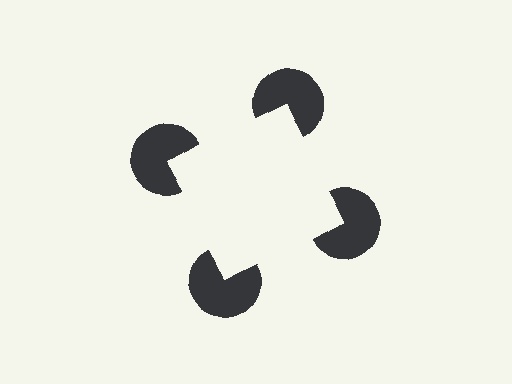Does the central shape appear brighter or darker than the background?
It typically appears slightly brighter than the background, even though no actual brightness change is drawn.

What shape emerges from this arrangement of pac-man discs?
An illusory square — its edges are inferred from the aligned wedge cuts in the pac-man discs, not physically drawn.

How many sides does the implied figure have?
4 sides.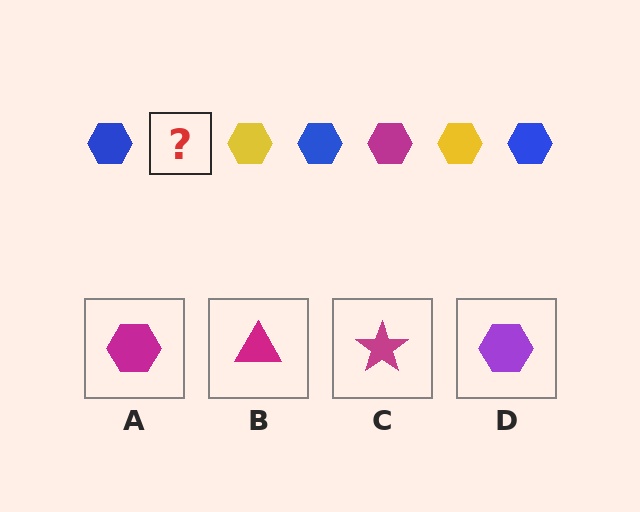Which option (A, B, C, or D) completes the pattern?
A.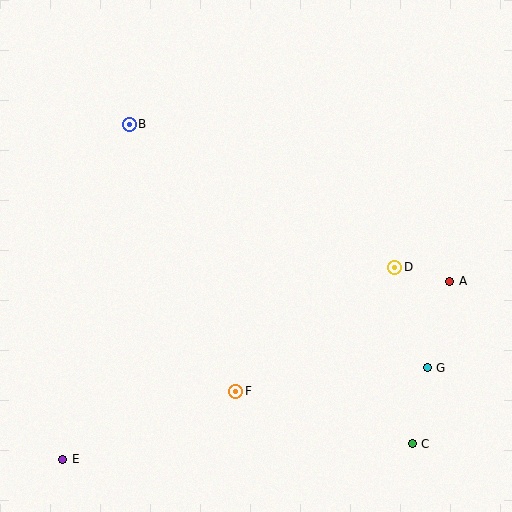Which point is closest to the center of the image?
Point F at (236, 391) is closest to the center.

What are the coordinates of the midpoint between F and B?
The midpoint between F and B is at (182, 258).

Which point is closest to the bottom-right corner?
Point C is closest to the bottom-right corner.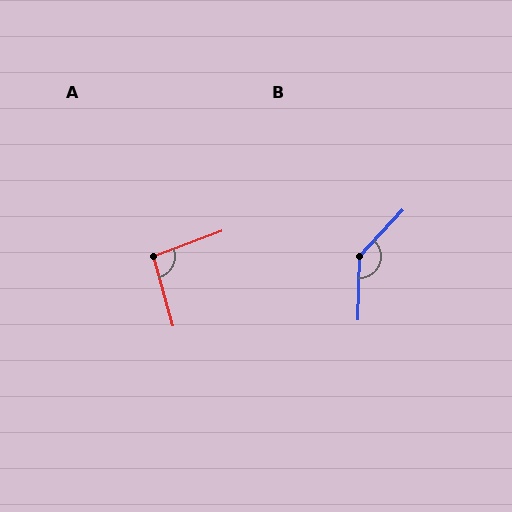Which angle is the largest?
B, at approximately 138 degrees.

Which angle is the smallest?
A, at approximately 95 degrees.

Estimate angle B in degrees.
Approximately 138 degrees.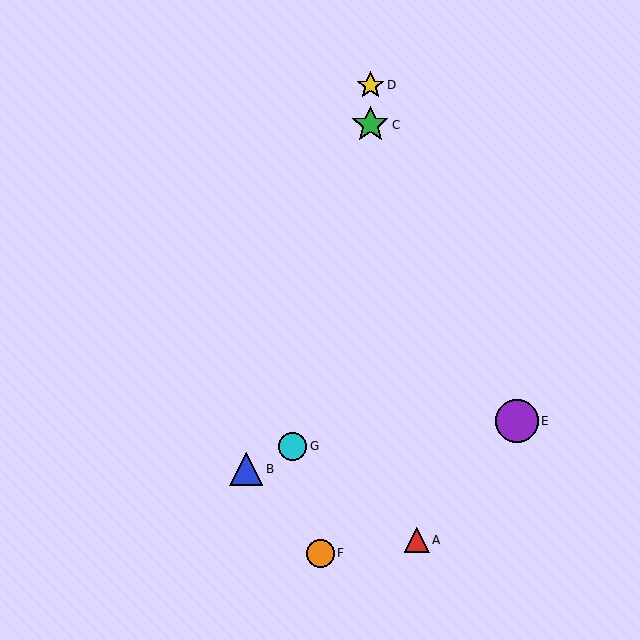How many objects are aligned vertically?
2 objects (C, D) are aligned vertically.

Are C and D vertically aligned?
Yes, both are at x≈370.